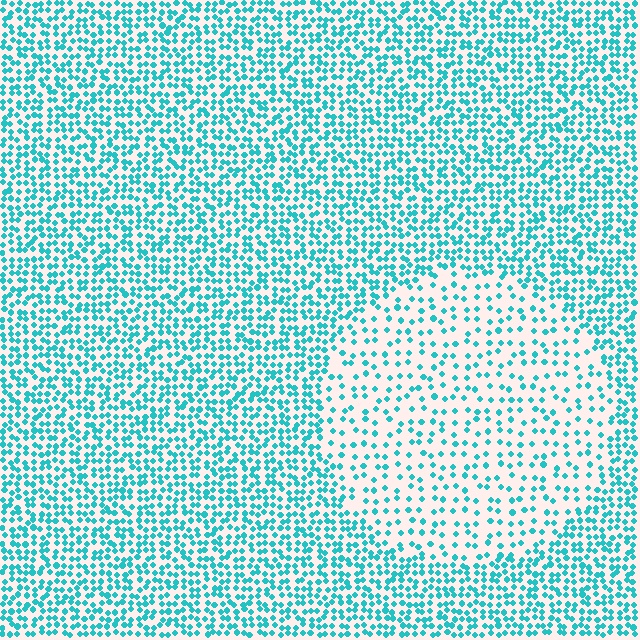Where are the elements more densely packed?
The elements are more densely packed outside the circle boundary.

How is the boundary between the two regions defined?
The boundary is defined by a change in element density (approximately 2.2x ratio). All elements are the same color, size, and shape.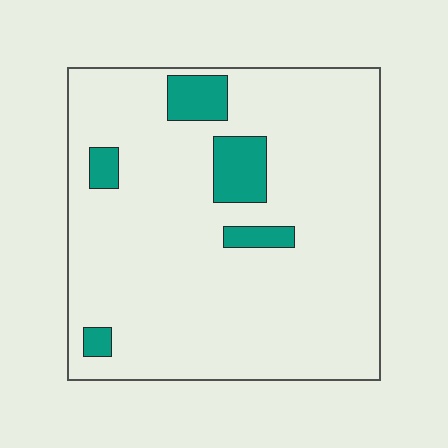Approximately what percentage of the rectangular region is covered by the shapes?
Approximately 10%.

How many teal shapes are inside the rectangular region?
5.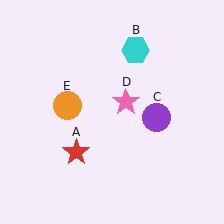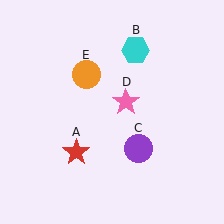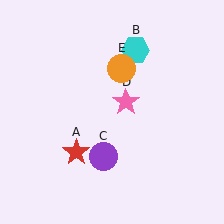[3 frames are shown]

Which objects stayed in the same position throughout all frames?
Red star (object A) and cyan hexagon (object B) and pink star (object D) remained stationary.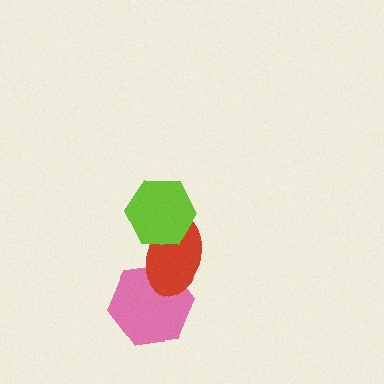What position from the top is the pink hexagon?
The pink hexagon is 3rd from the top.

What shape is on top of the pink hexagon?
The red ellipse is on top of the pink hexagon.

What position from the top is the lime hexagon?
The lime hexagon is 1st from the top.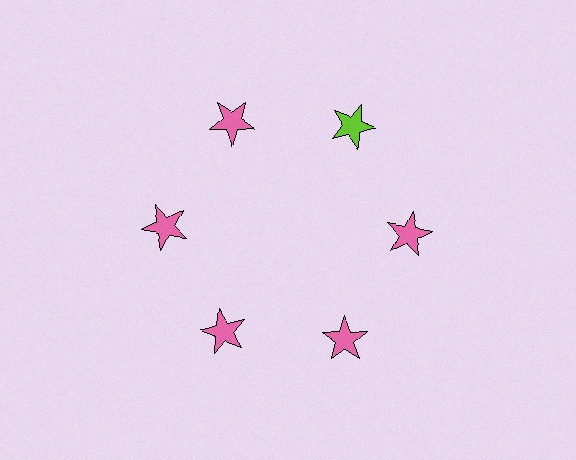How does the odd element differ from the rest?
It has a different color: lime instead of pink.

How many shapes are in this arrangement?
There are 6 shapes arranged in a ring pattern.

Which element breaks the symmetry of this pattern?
The lime star at roughly the 1 o'clock position breaks the symmetry. All other shapes are pink stars.